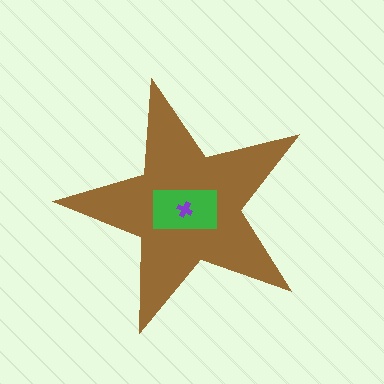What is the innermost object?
The purple cross.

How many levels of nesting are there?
3.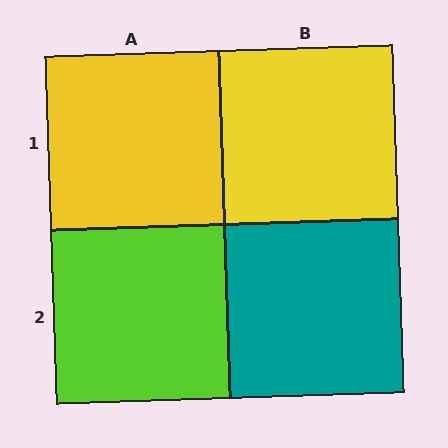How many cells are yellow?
2 cells are yellow.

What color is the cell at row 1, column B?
Yellow.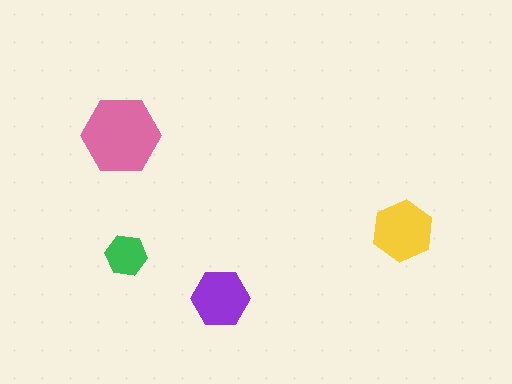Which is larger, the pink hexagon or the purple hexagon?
The pink one.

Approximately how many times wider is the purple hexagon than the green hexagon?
About 1.5 times wider.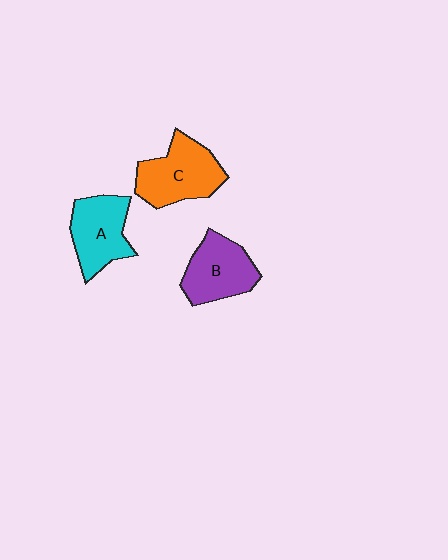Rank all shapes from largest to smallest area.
From largest to smallest: C (orange), A (cyan), B (purple).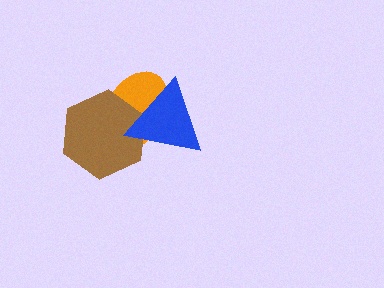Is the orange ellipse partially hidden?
Yes, it is partially covered by another shape.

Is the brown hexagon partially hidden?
Yes, it is partially covered by another shape.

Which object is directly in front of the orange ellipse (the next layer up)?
The brown hexagon is directly in front of the orange ellipse.